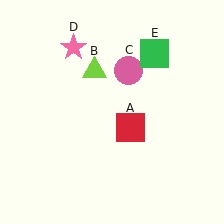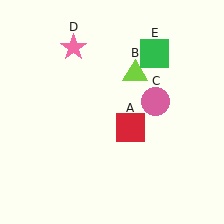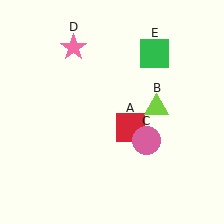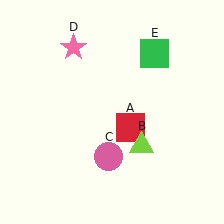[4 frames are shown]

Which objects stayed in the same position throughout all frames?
Red square (object A) and pink star (object D) and green square (object E) remained stationary.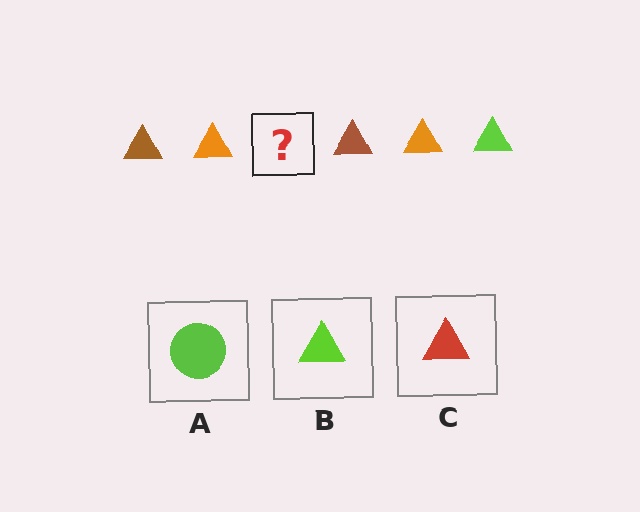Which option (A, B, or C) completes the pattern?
B.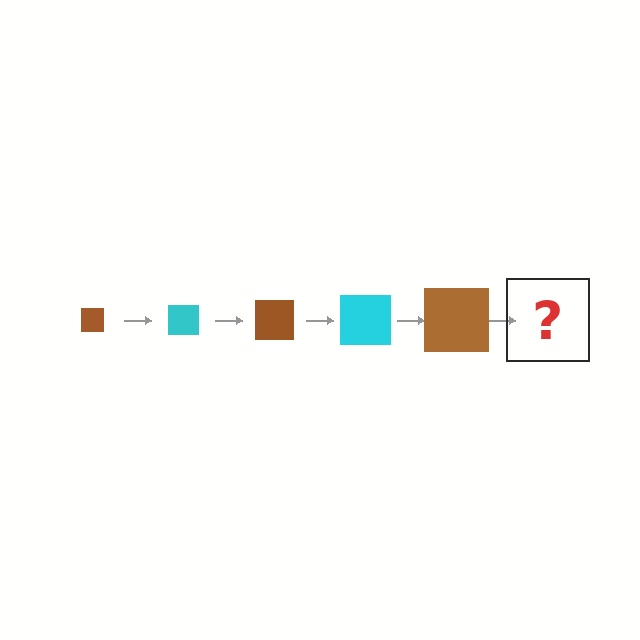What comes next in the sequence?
The next element should be a cyan square, larger than the previous one.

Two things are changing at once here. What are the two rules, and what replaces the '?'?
The two rules are that the square grows larger each step and the color cycles through brown and cyan. The '?' should be a cyan square, larger than the previous one.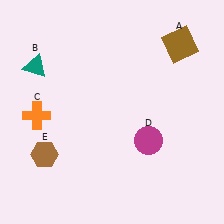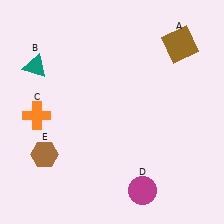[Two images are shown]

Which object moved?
The magenta circle (D) moved down.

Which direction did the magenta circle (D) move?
The magenta circle (D) moved down.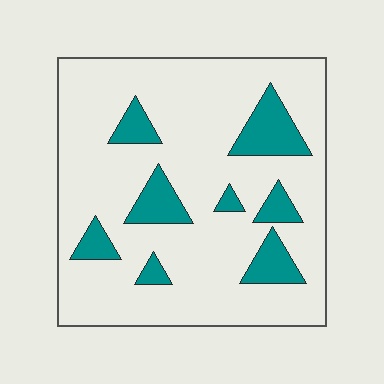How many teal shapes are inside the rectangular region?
8.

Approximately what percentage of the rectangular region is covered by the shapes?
Approximately 15%.